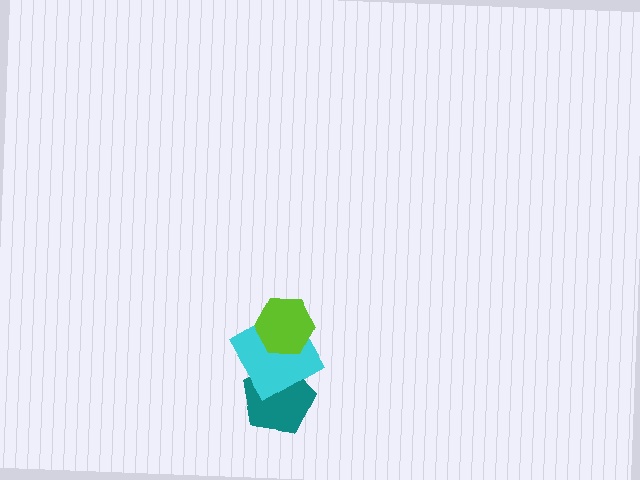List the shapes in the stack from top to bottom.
From top to bottom: the lime hexagon, the cyan square, the teal pentagon.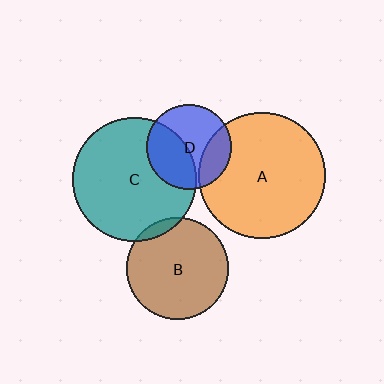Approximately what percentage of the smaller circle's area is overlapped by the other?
Approximately 25%.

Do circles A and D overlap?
Yes.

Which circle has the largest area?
Circle A (orange).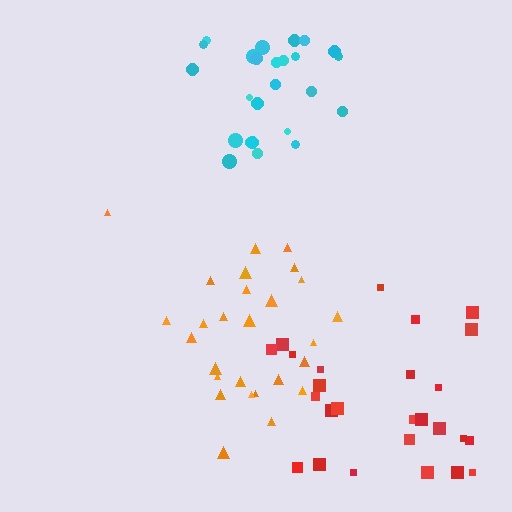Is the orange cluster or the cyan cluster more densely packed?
Cyan.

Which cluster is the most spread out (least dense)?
Orange.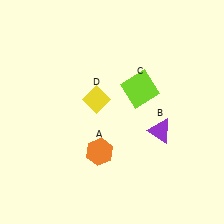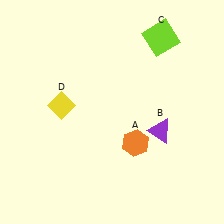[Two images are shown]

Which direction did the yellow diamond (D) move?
The yellow diamond (D) moved left.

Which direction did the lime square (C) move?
The lime square (C) moved up.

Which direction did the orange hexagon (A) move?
The orange hexagon (A) moved right.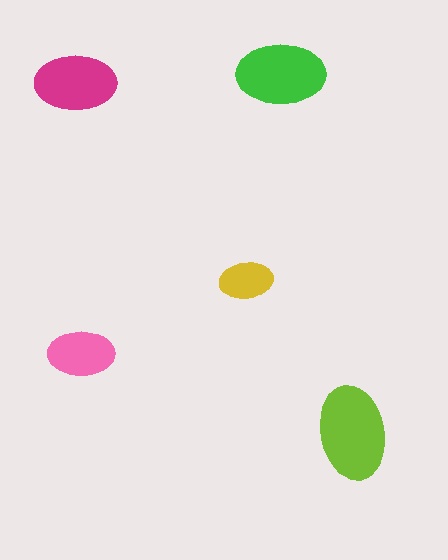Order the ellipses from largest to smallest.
the lime one, the green one, the magenta one, the pink one, the yellow one.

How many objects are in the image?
There are 5 objects in the image.